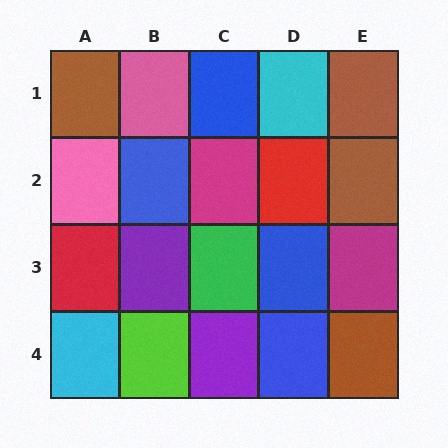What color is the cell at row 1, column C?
Blue.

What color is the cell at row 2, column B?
Blue.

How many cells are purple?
2 cells are purple.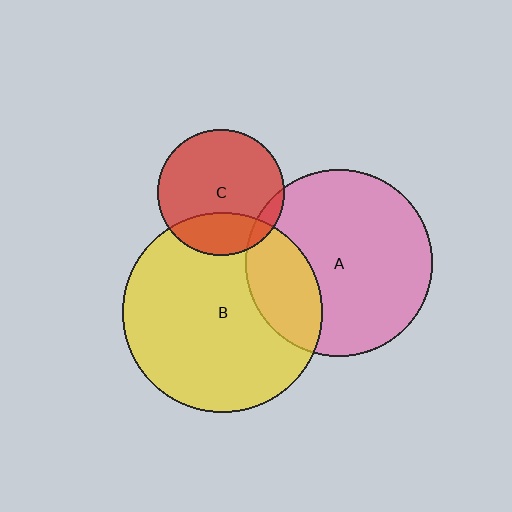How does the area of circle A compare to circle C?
Approximately 2.2 times.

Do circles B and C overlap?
Yes.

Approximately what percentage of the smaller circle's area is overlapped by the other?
Approximately 25%.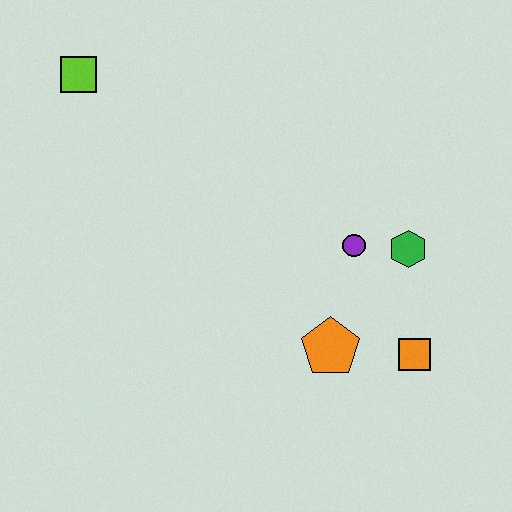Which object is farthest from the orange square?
The lime square is farthest from the orange square.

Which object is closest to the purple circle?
The green hexagon is closest to the purple circle.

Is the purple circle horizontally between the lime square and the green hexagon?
Yes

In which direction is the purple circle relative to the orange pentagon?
The purple circle is above the orange pentagon.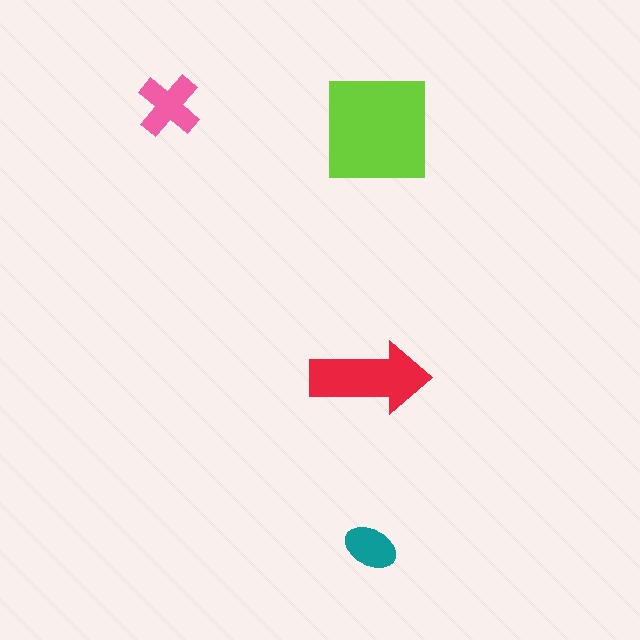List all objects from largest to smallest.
The lime square, the red arrow, the pink cross, the teal ellipse.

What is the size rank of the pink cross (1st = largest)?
3rd.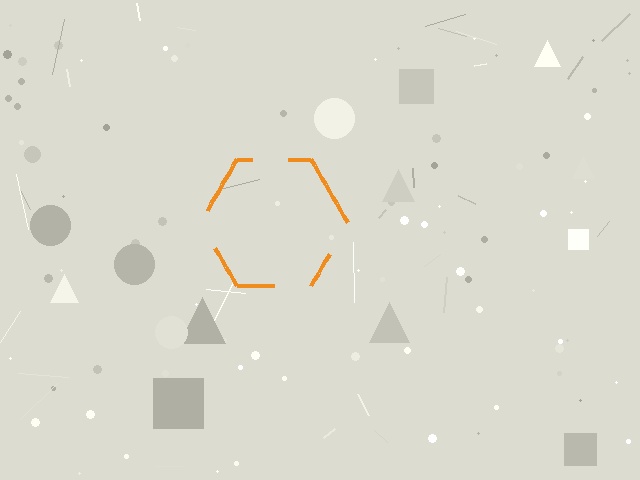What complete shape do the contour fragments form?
The contour fragments form a hexagon.